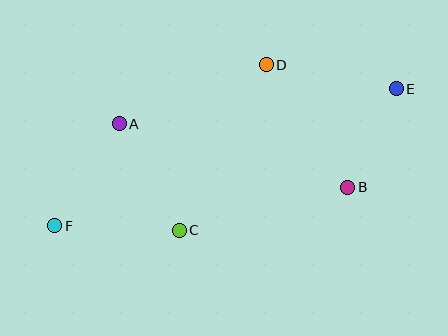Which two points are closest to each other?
Points B and E are closest to each other.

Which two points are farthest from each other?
Points E and F are farthest from each other.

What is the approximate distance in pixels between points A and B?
The distance between A and B is approximately 238 pixels.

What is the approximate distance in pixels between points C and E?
The distance between C and E is approximately 259 pixels.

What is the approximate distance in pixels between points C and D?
The distance between C and D is approximately 187 pixels.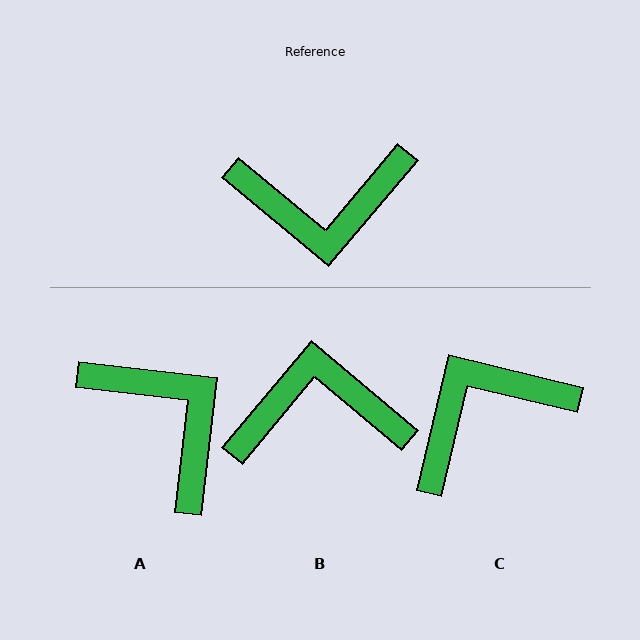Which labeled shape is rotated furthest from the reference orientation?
B, about 180 degrees away.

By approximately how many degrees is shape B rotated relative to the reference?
Approximately 180 degrees counter-clockwise.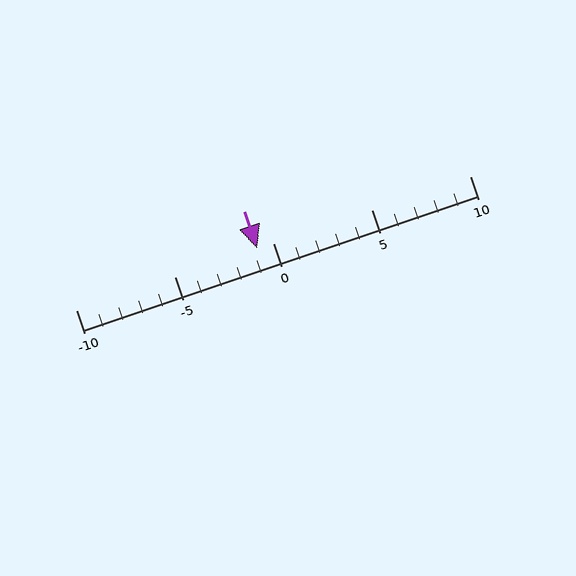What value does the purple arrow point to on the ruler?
The purple arrow points to approximately -1.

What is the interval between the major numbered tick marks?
The major tick marks are spaced 5 units apart.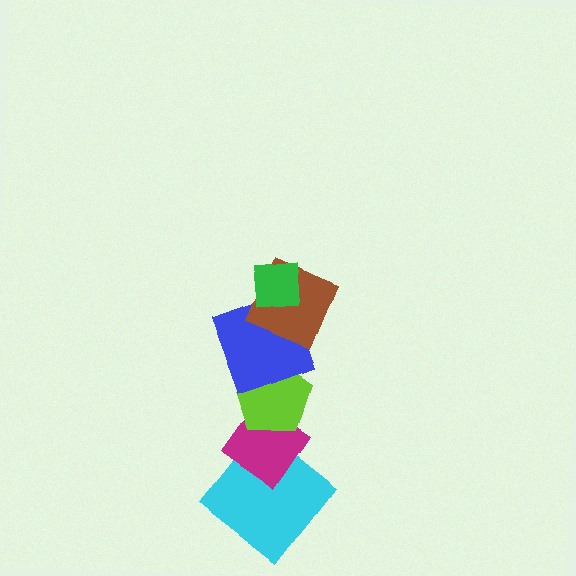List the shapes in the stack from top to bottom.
From top to bottom: the green square, the brown square, the blue square, the lime pentagon, the magenta diamond, the cyan diamond.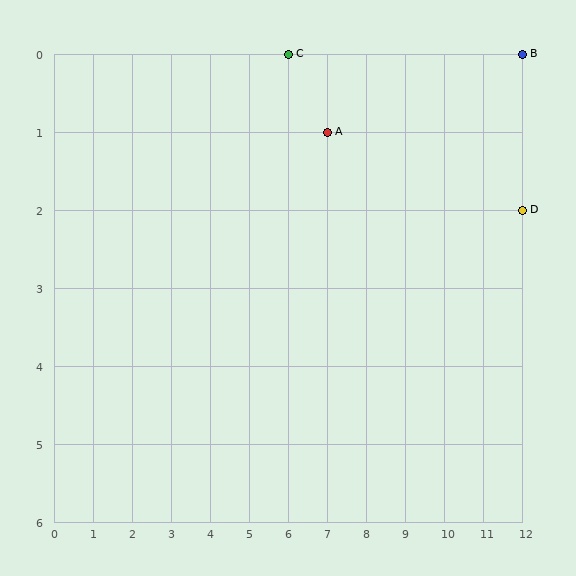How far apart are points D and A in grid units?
Points D and A are 5 columns and 1 row apart (about 5.1 grid units diagonally).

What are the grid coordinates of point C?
Point C is at grid coordinates (6, 0).